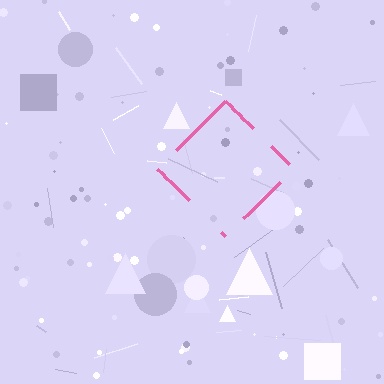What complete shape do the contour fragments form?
The contour fragments form a diamond.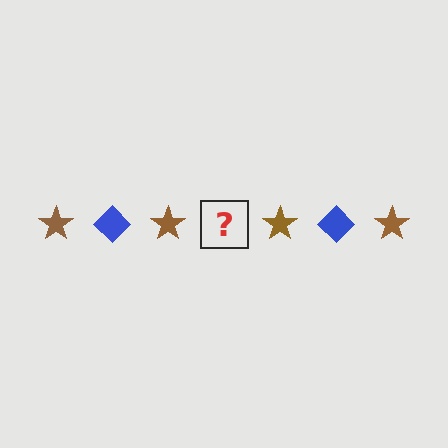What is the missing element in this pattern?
The missing element is a blue diamond.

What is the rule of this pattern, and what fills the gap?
The rule is that the pattern alternates between brown star and blue diamond. The gap should be filled with a blue diamond.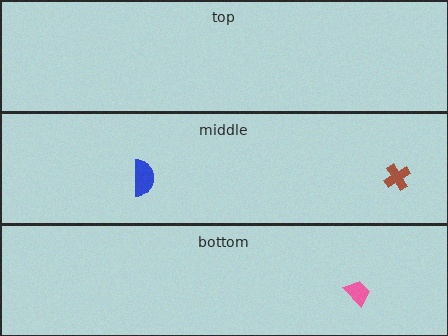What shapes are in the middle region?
The blue semicircle, the brown cross.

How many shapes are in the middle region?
2.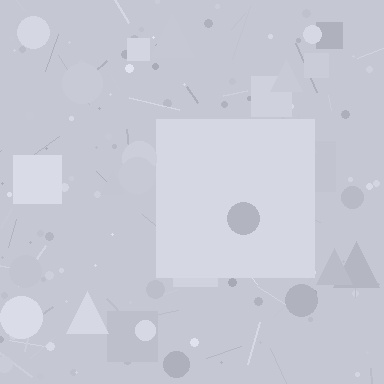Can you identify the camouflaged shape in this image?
The camouflaged shape is a square.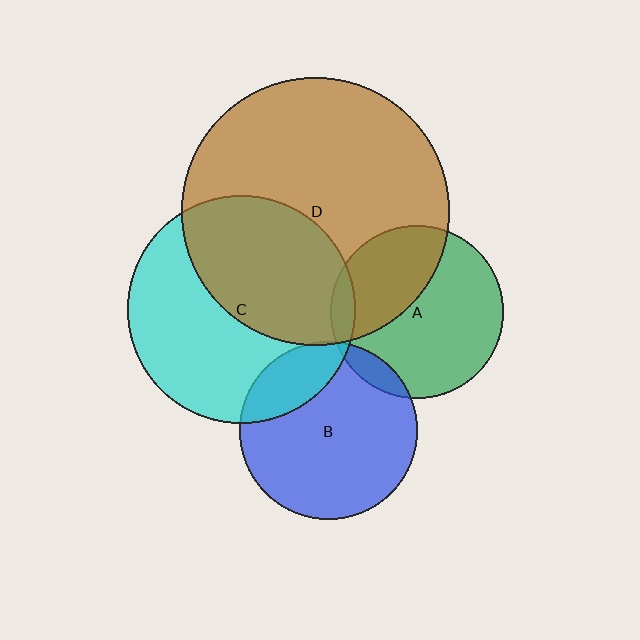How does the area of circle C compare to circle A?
Approximately 1.7 times.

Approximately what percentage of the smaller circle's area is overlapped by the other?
Approximately 35%.